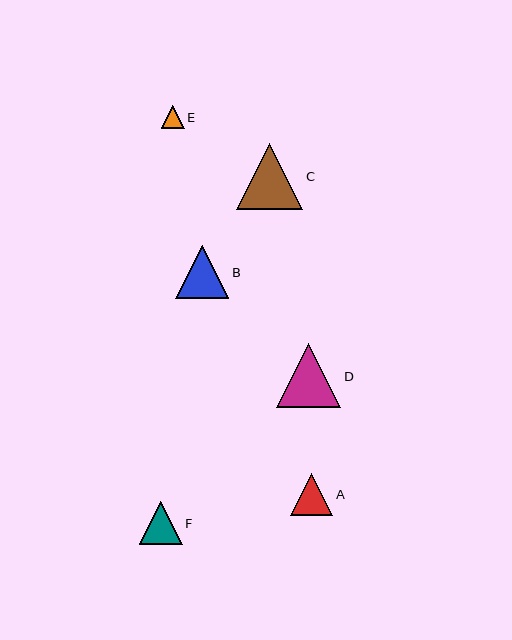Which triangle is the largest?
Triangle C is the largest with a size of approximately 67 pixels.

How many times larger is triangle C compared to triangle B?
Triangle C is approximately 1.3 times the size of triangle B.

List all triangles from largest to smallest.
From largest to smallest: C, D, B, F, A, E.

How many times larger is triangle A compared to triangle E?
Triangle A is approximately 1.8 times the size of triangle E.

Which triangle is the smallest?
Triangle E is the smallest with a size of approximately 23 pixels.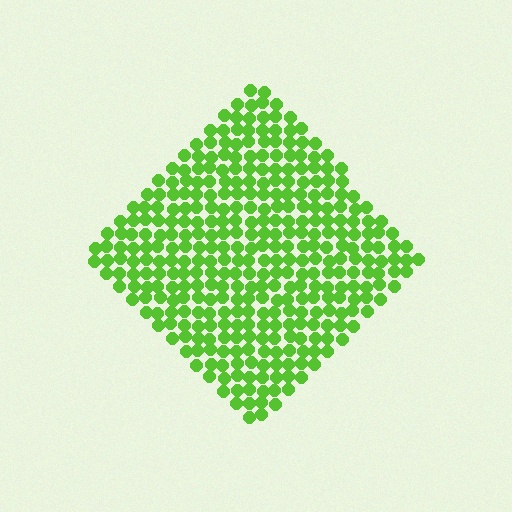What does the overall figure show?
The overall figure shows a diamond.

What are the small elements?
The small elements are circles.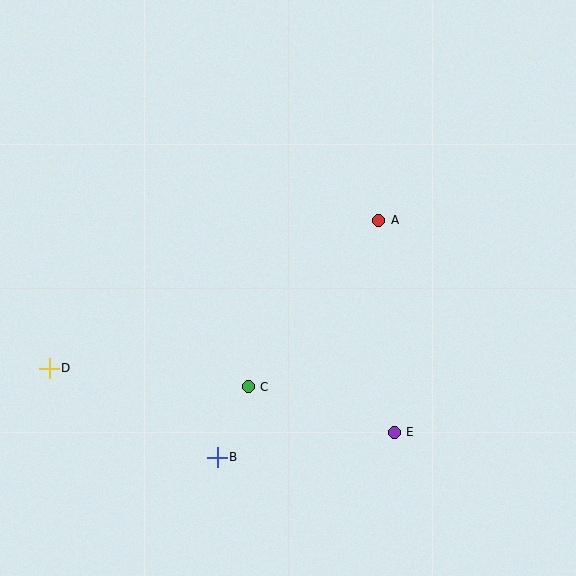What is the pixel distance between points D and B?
The distance between D and B is 190 pixels.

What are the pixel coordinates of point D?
Point D is at (49, 368).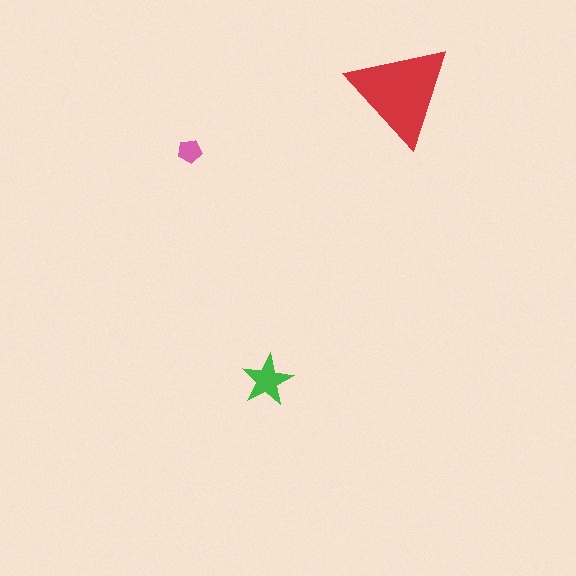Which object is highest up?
The red triangle is topmost.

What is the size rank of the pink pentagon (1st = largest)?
3rd.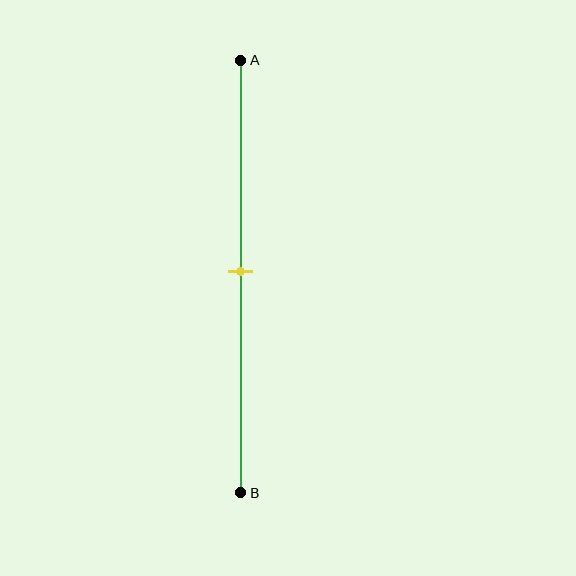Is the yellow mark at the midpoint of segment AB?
Yes, the mark is approximately at the midpoint.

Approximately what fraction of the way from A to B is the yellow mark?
The yellow mark is approximately 50% of the way from A to B.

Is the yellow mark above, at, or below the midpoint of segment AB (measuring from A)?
The yellow mark is approximately at the midpoint of segment AB.